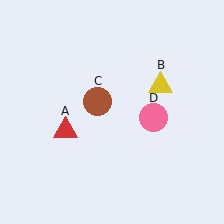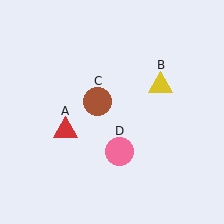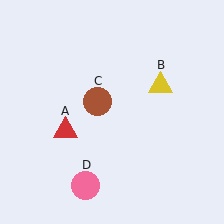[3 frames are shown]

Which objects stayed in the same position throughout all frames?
Red triangle (object A) and yellow triangle (object B) and brown circle (object C) remained stationary.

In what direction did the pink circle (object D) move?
The pink circle (object D) moved down and to the left.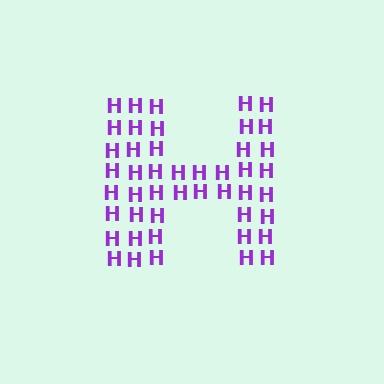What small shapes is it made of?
It is made of small letter H's.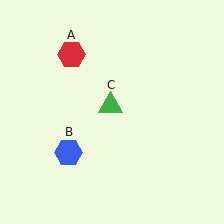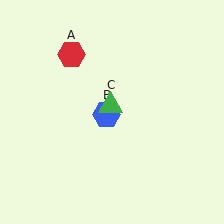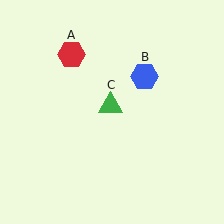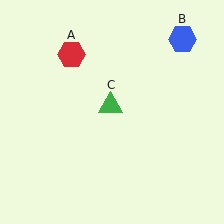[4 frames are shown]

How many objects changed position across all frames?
1 object changed position: blue hexagon (object B).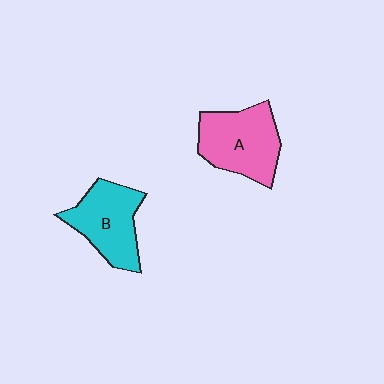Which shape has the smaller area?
Shape B (cyan).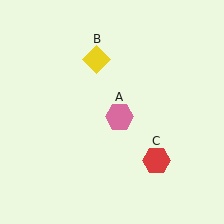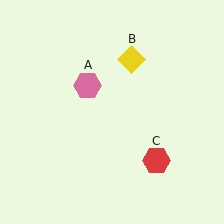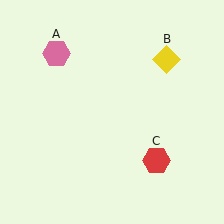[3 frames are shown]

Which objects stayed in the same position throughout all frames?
Red hexagon (object C) remained stationary.